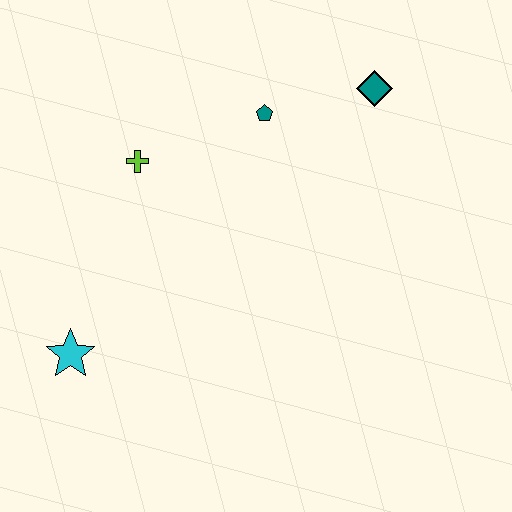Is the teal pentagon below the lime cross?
No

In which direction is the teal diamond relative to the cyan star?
The teal diamond is to the right of the cyan star.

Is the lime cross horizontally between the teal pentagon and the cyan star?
Yes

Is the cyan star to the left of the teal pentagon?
Yes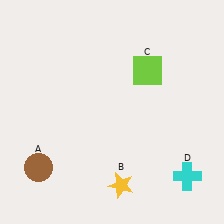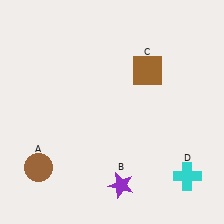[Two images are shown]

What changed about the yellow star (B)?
In Image 1, B is yellow. In Image 2, it changed to purple.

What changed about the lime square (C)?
In Image 1, C is lime. In Image 2, it changed to brown.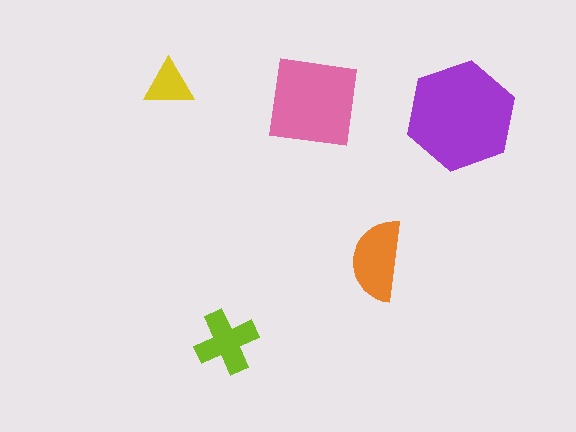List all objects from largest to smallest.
The purple hexagon, the pink square, the orange semicircle, the lime cross, the yellow triangle.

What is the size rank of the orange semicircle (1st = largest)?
3rd.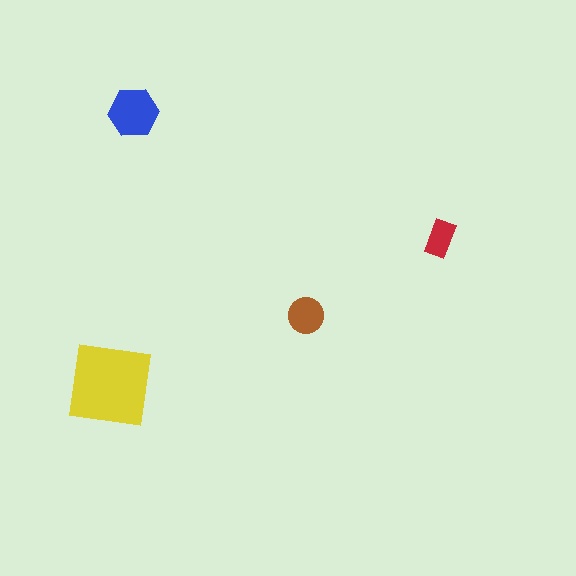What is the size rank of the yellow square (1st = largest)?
1st.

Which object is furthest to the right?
The red rectangle is rightmost.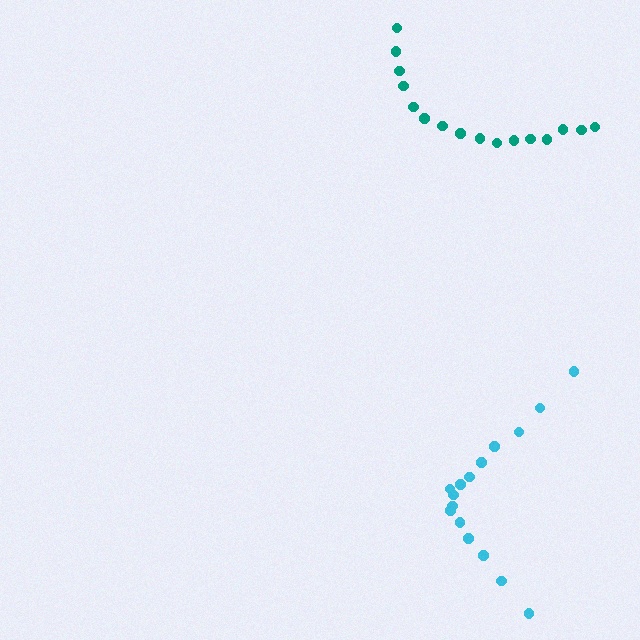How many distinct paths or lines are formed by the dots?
There are 2 distinct paths.